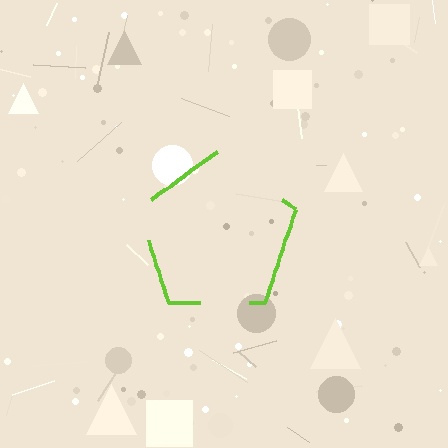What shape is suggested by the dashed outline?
The dashed outline suggests a pentagon.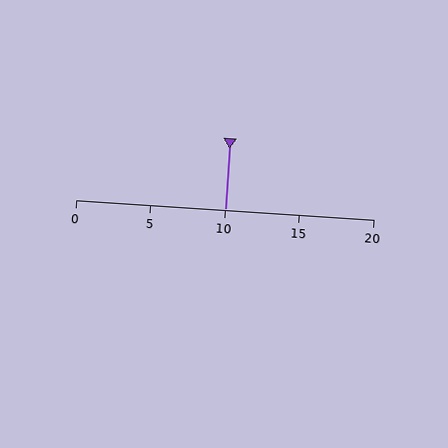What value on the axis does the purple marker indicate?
The marker indicates approximately 10.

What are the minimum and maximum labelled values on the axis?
The axis runs from 0 to 20.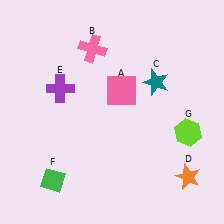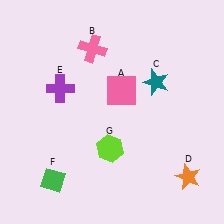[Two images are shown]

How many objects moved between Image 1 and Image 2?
1 object moved between the two images.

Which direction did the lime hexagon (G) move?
The lime hexagon (G) moved left.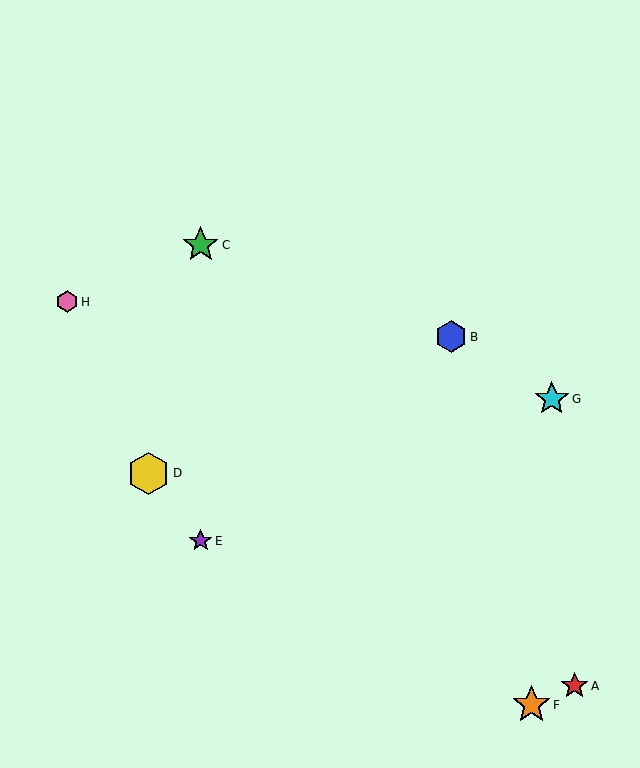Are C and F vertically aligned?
No, C is at x≈201 and F is at x≈531.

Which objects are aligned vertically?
Objects C, E are aligned vertically.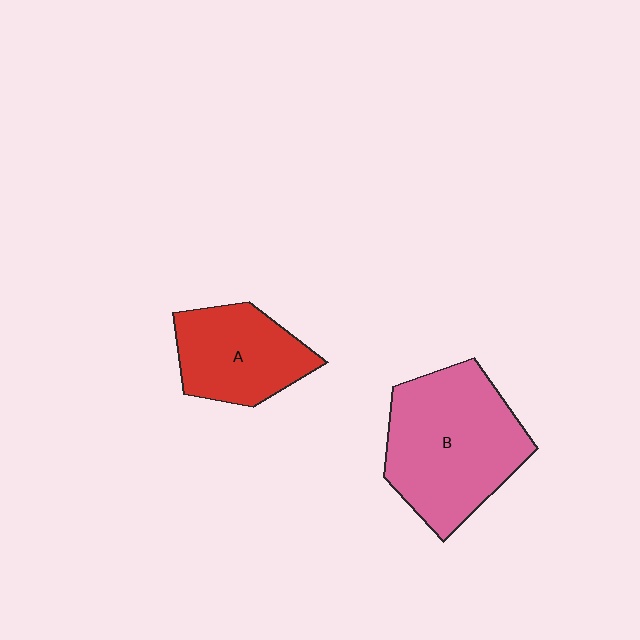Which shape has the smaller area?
Shape A (red).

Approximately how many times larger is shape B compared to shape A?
Approximately 1.6 times.